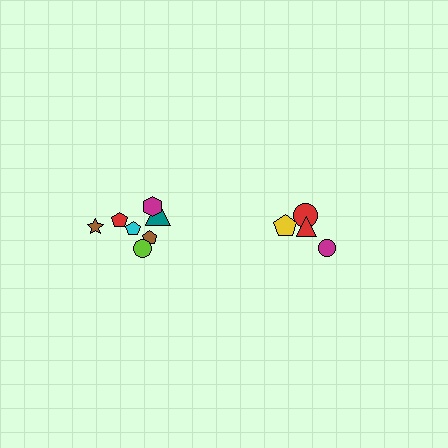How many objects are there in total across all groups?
There are 11 objects.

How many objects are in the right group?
There are 4 objects.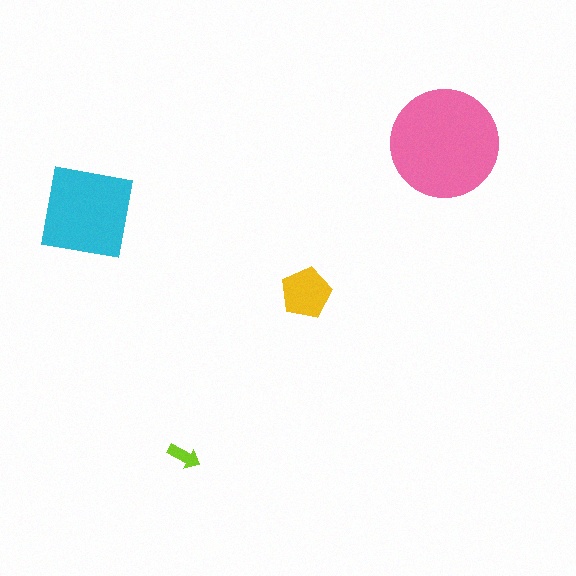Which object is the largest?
The pink circle.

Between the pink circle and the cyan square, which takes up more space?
The pink circle.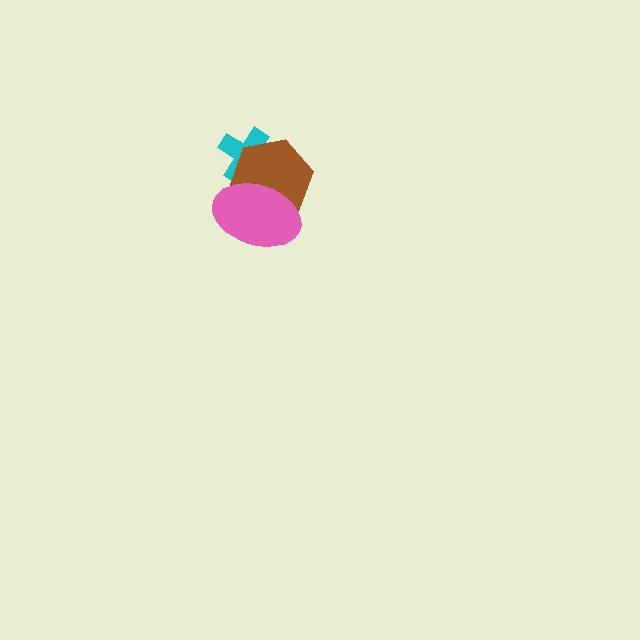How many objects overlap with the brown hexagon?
2 objects overlap with the brown hexagon.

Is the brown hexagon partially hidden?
Yes, it is partially covered by another shape.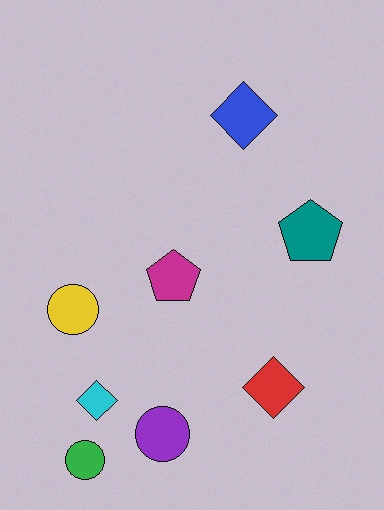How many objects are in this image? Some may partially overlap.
There are 8 objects.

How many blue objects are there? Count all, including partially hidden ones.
There is 1 blue object.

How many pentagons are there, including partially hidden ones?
There are 2 pentagons.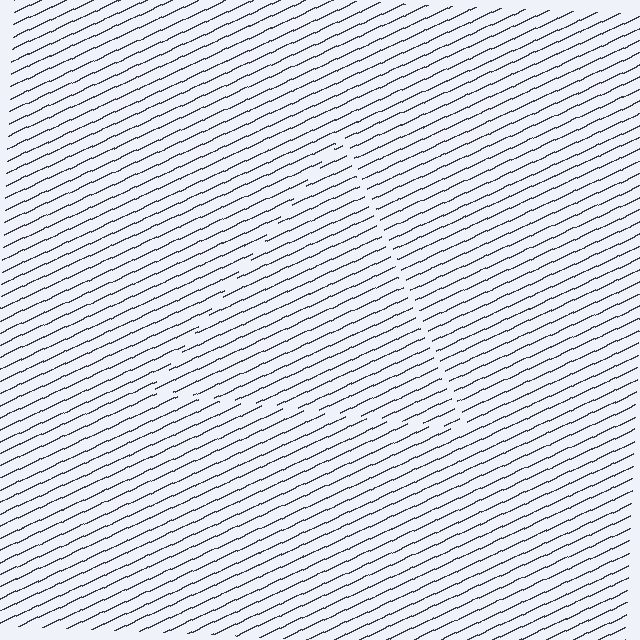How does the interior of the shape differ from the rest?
The interior of the shape contains the same grating, shifted by half a period — the contour is defined by the phase discontinuity where line-ends from the inner and outer gratings abut.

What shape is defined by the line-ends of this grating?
An illusory triangle. The interior of the shape contains the same grating, shifted by half a period — the contour is defined by the phase discontinuity where line-ends from the inner and outer gratings abut.